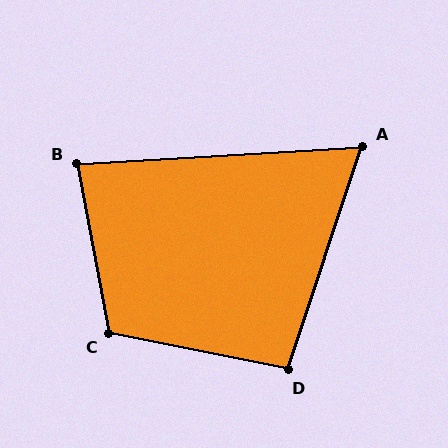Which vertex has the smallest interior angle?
A, at approximately 68 degrees.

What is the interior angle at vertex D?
Approximately 97 degrees (obtuse).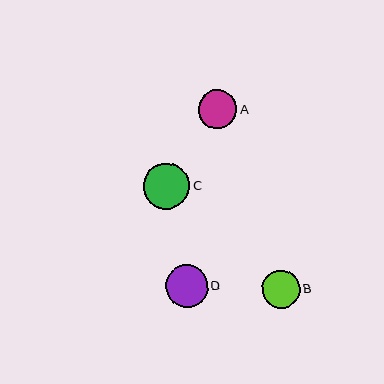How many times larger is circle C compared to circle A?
Circle C is approximately 1.2 times the size of circle A.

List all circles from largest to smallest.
From largest to smallest: C, D, A, B.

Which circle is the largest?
Circle C is the largest with a size of approximately 46 pixels.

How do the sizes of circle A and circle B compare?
Circle A and circle B are approximately the same size.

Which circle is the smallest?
Circle B is the smallest with a size of approximately 38 pixels.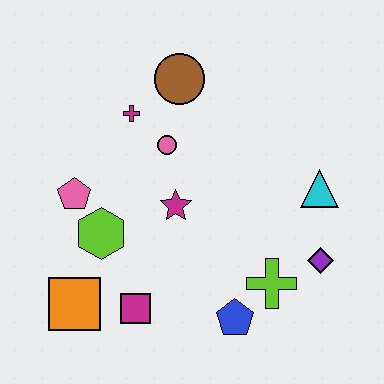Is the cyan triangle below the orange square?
No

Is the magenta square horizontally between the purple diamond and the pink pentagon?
Yes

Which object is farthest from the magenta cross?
The purple diamond is farthest from the magenta cross.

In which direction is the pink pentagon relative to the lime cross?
The pink pentagon is to the left of the lime cross.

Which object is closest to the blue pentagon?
The lime cross is closest to the blue pentagon.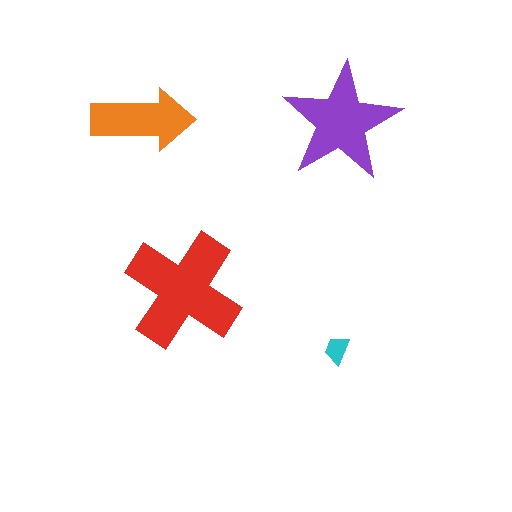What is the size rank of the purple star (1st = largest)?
2nd.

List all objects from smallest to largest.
The cyan trapezoid, the orange arrow, the purple star, the red cross.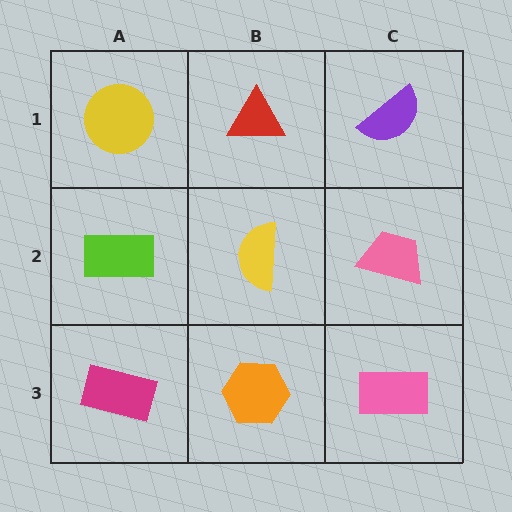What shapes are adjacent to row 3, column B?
A yellow semicircle (row 2, column B), a magenta rectangle (row 3, column A), a pink rectangle (row 3, column C).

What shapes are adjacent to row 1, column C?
A pink trapezoid (row 2, column C), a red triangle (row 1, column B).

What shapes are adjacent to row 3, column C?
A pink trapezoid (row 2, column C), an orange hexagon (row 3, column B).